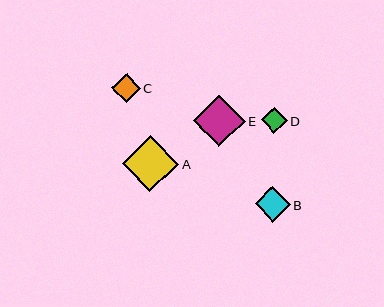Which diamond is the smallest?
Diamond D is the smallest with a size of approximately 26 pixels.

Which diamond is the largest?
Diamond A is the largest with a size of approximately 56 pixels.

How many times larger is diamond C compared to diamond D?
Diamond C is approximately 1.1 times the size of diamond D.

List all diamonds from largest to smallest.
From largest to smallest: A, E, B, C, D.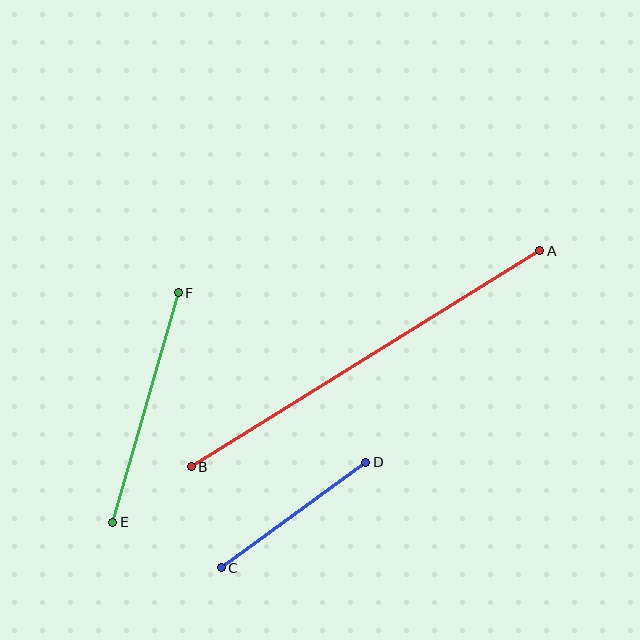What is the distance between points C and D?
The distance is approximately 179 pixels.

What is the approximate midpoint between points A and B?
The midpoint is at approximately (365, 359) pixels.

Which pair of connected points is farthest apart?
Points A and B are farthest apart.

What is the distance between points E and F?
The distance is approximately 239 pixels.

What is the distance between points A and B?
The distance is approximately 410 pixels.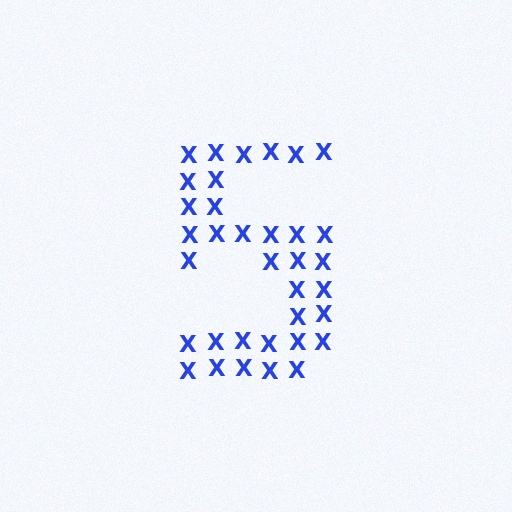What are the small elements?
The small elements are letter X's.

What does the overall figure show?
The overall figure shows the digit 5.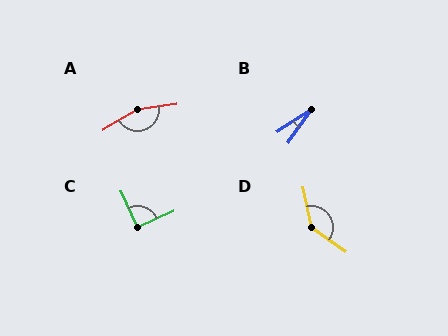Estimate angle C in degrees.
Approximately 90 degrees.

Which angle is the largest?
A, at approximately 158 degrees.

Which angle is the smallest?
B, at approximately 23 degrees.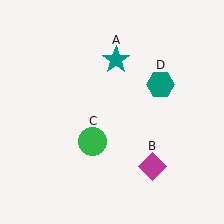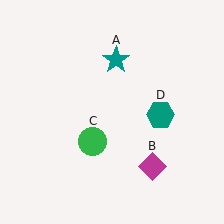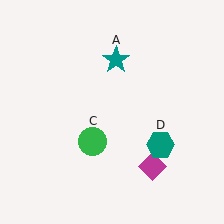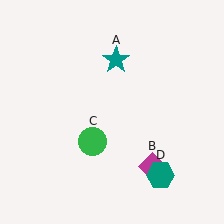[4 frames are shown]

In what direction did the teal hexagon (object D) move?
The teal hexagon (object D) moved down.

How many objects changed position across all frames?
1 object changed position: teal hexagon (object D).